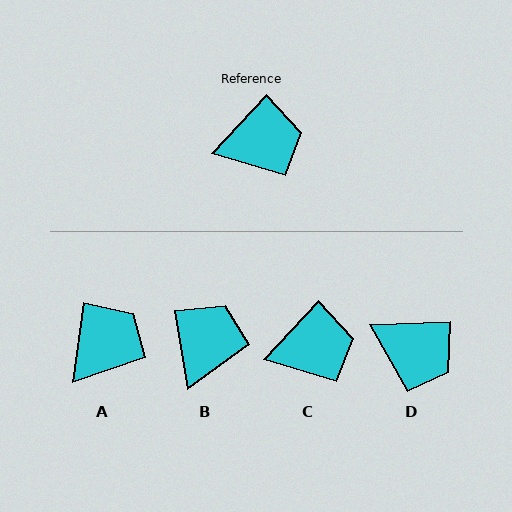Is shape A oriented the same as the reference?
No, it is off by about 36 degrees.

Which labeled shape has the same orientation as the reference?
C.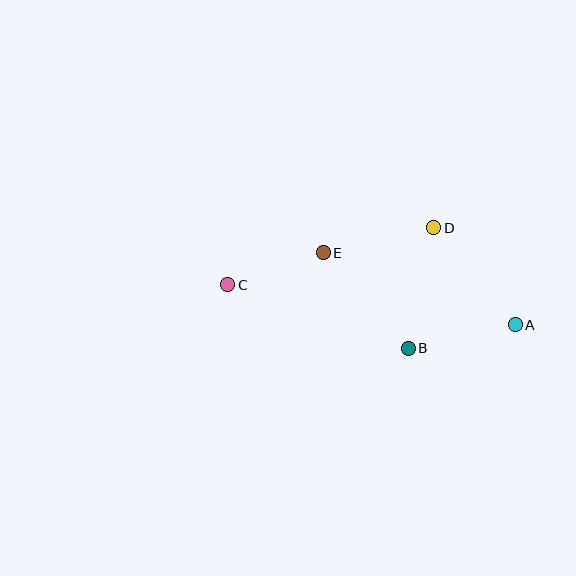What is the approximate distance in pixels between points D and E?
The distance between D and E is approximately 113 pixels.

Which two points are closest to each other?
Points C and E are closest to each other.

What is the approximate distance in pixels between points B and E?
The distance between B and E is approximately 128 pixels.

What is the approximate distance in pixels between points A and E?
The distance between A and E is approximately 205 pixels.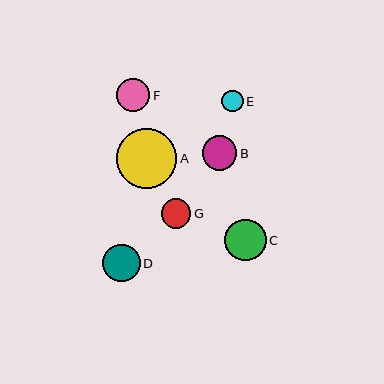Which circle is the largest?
Circle A is the largest with a size of approximately 60 pixels.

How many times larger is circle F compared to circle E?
Circle F is approximately 1.5 times the size of circle E.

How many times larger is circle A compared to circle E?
Circle A is approximately 2.7 times the size of circle E.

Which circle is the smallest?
Circle E is the smallest with a size of approximately 22 pixels.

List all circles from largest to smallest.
From largest to smallest: A, C, D, B, F, G, E.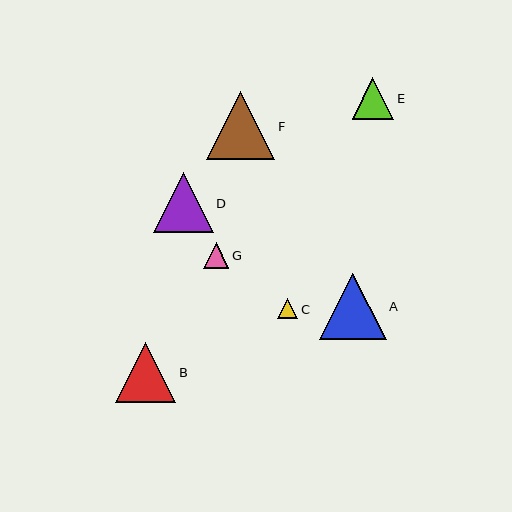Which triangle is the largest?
Triangle F is the largest with a size of approximately 68 pixels.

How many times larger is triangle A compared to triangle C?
Triangle A is approximately 3.3 times the size of triangle C.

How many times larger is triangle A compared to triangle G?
Triangle A is approximately 2.6 times the size of triangle G.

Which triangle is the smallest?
Triangle C is the smallest with a size of approximately 20 pixels.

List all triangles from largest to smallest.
From largest to smallest: F, A, B, D, E, G, C.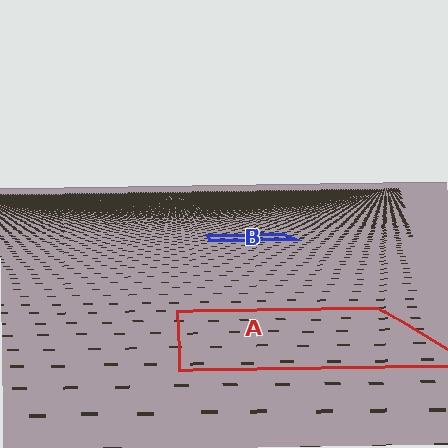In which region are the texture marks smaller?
The texture marks are smaller in region B, because it is farther away.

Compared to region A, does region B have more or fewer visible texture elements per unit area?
Region B has more texture elements per unit area — they are packed more densely because it is farther away.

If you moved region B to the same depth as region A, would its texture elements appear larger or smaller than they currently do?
They would appear larger. At a closer depth, the same texture elements are projected at a bigger on-screen size.